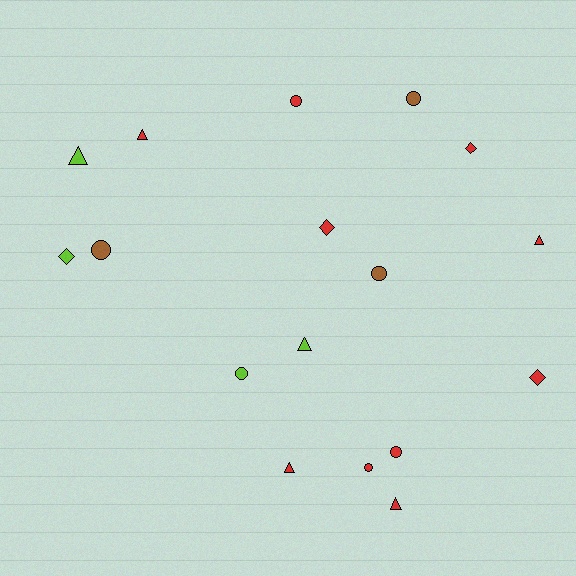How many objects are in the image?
There are 17 objects.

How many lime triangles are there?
There are 2 lime triangles.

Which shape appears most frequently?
Circle, with 7 objects.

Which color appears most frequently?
Red, with 10 objects.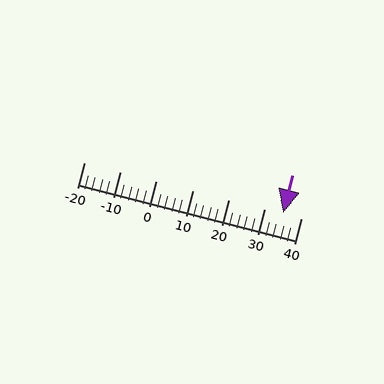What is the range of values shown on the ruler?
The ruler shows values from -20 to 40.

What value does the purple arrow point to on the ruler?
The purple arrow points to approximately 35.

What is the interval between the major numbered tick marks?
The major tick marks are spaced 10 units apart.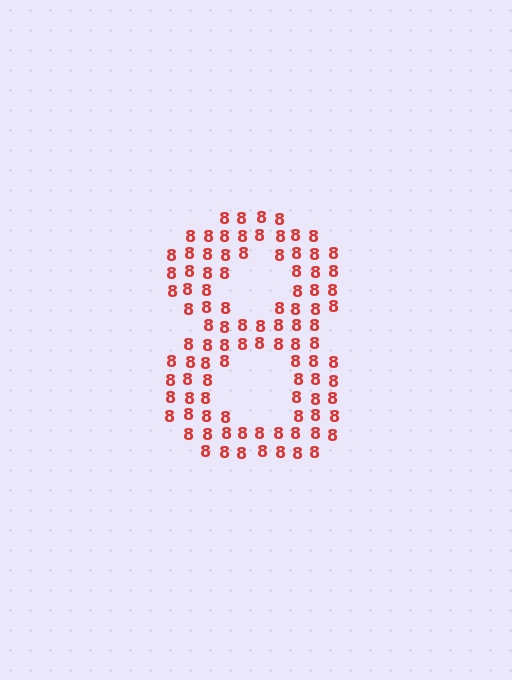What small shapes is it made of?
It is made of small digit 8's.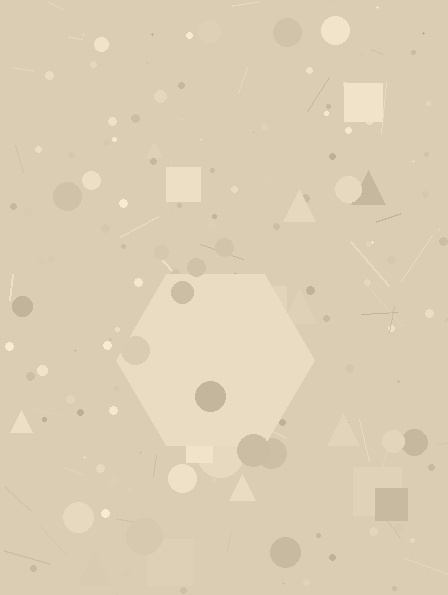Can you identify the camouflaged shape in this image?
The camouflaged shape is a hexagon.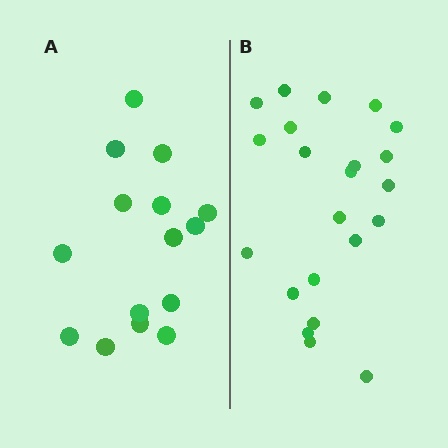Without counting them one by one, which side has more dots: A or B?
Region B (the right region) has more dots.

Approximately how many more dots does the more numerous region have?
Region B has roughly 8 or so more dots than region A.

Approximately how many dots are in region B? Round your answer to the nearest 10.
About 20 dots. (The exact count is 22, which rounds to 20.)